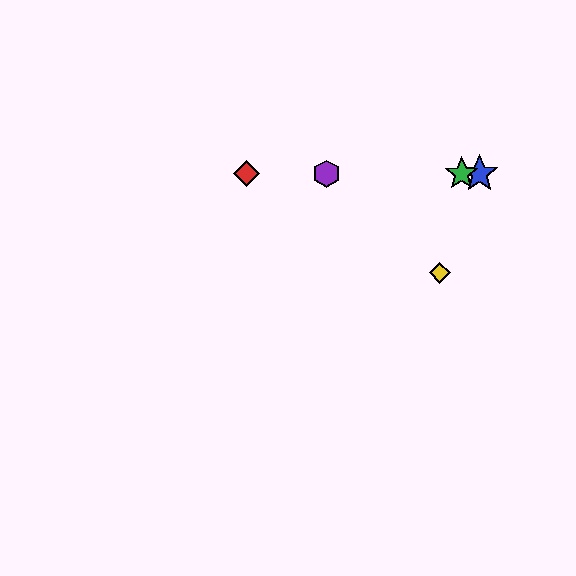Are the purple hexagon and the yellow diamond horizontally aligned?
No, the purple hexagon is at y≈174 and the yellow diamond is at y≈273.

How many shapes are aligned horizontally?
4 shapes (the red diamond, the blue star, the green star, the purple hexagon) are aligned horizontally.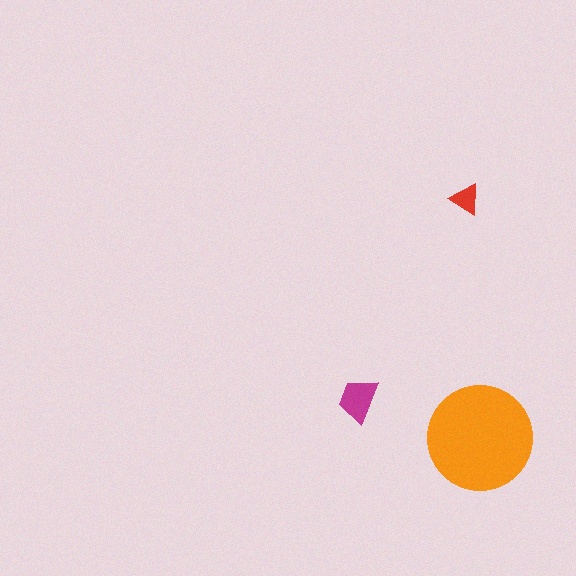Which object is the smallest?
The red triangle.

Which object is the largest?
The orange circle.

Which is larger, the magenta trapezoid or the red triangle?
The magenta trapezoid.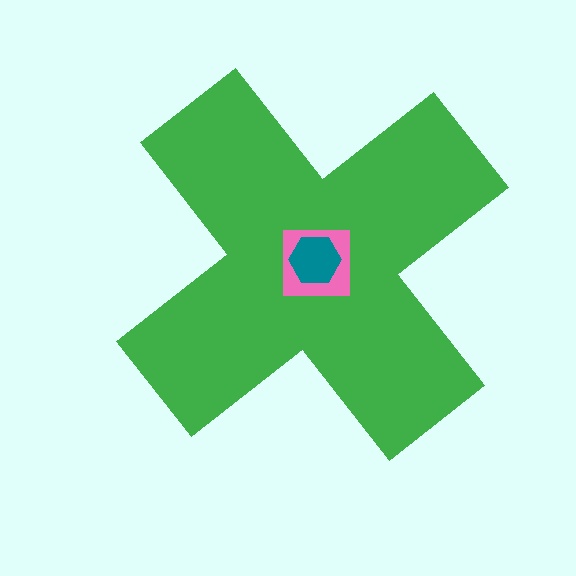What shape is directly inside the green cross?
The pink square.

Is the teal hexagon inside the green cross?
Yes.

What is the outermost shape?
The green cross.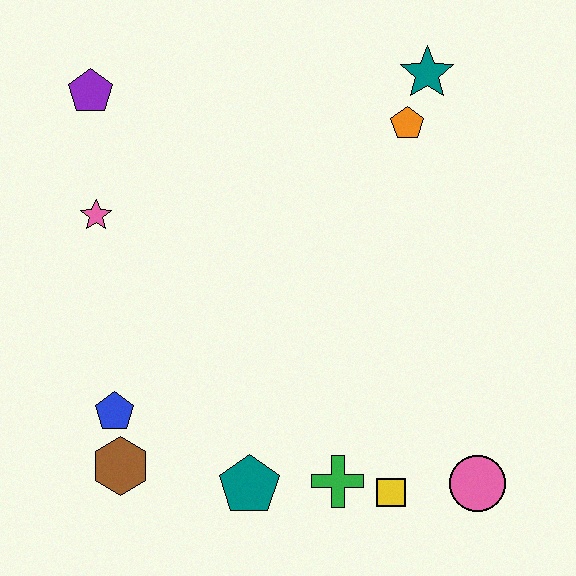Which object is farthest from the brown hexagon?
The teal star is farthest from the brown hexagon.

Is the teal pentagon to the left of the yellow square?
Yes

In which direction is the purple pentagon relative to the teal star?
The purple pentagon is to the left of the teal star.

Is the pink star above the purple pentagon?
No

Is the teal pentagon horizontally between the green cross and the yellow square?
No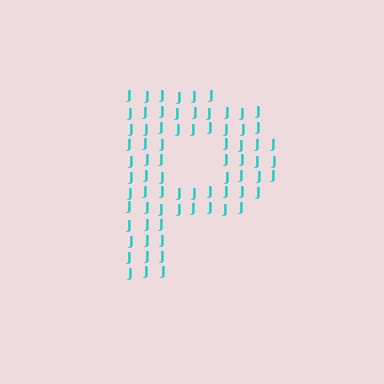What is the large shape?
The large shape is the letter P.